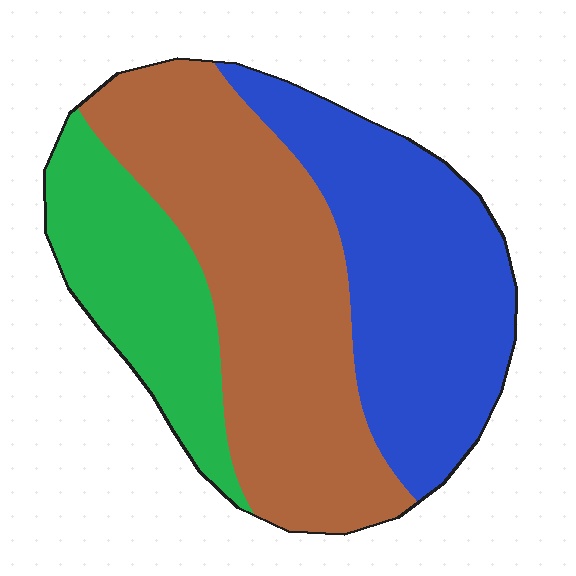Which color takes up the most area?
Brown, at roughly 45%.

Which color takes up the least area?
Green, at roughly 20%.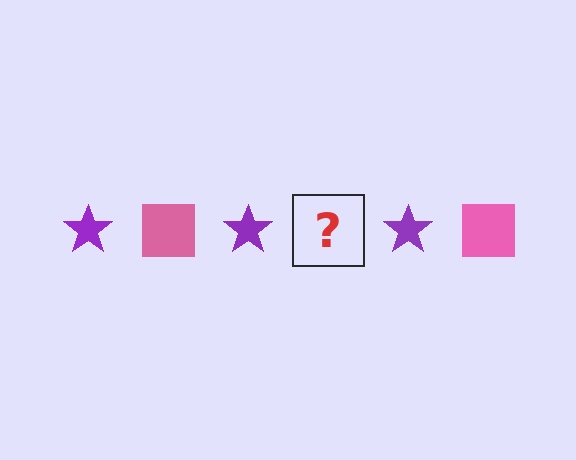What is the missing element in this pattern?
The missing element is a pink square.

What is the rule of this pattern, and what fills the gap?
The rule is that the pattern alternates between purple star and pink square. The gap should be filled with a pink square.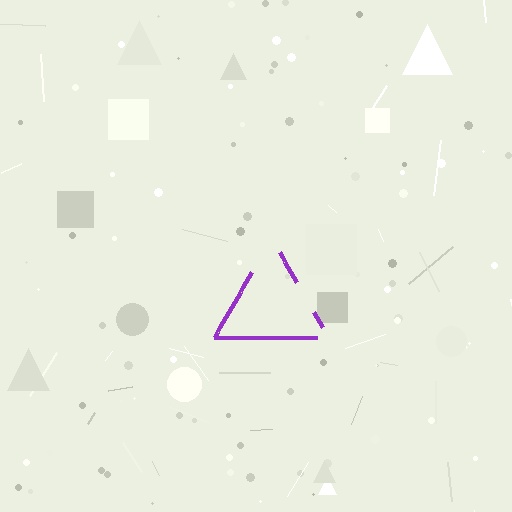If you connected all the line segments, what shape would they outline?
They would outline a triangle.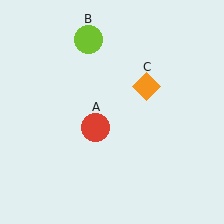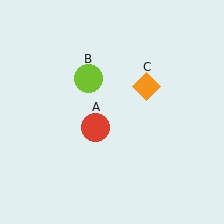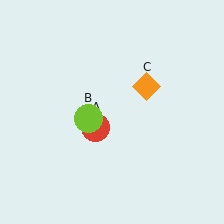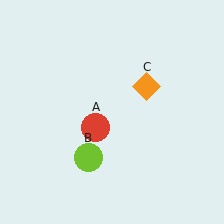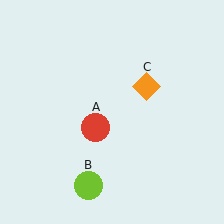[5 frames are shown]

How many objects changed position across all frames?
1 object changed position: lime circle (object B).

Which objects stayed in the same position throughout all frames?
Red circle (object A) and orange diamond (object C) remained stationary.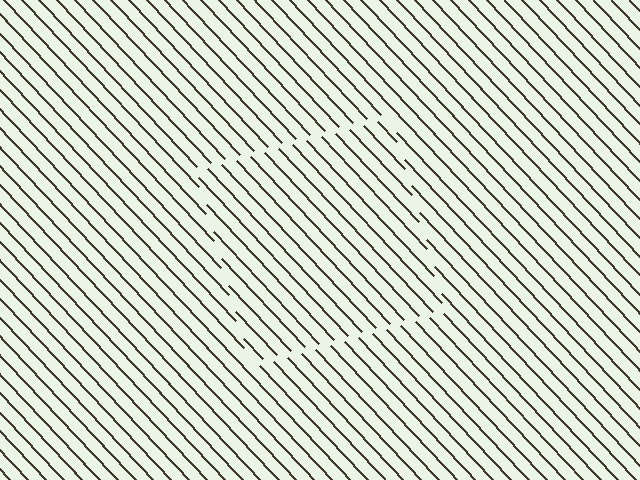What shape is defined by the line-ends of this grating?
An illusory square. The interior of the shape contains the same grating, shifted by half a period — the contour is defined by the phase discontinuity where line-ends from the inner and outer gratings abut.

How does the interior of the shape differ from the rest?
The interior of the shape contains the same grating, shifted by half a period — the contour is defined by the phase discontinuity where line-ends from the inner and outer gratings abut.